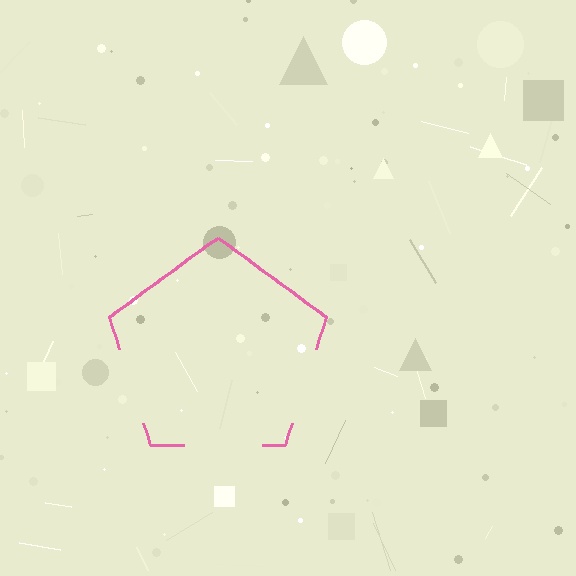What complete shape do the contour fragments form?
The contour fragments form a pentagon.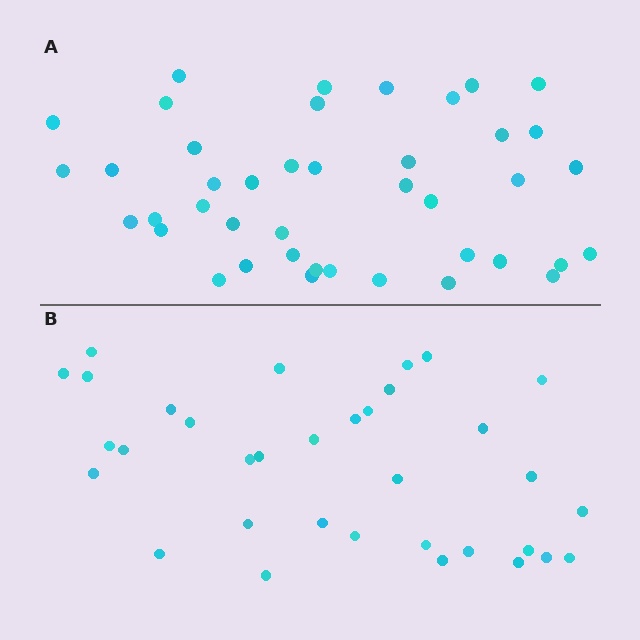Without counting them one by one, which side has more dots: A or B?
Region A (the top region) has more dots.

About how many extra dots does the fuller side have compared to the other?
Region A has roughly 8 or so more dots than region B.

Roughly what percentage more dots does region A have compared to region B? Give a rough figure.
About 25% more.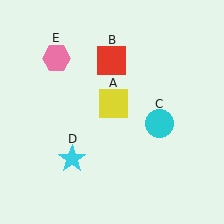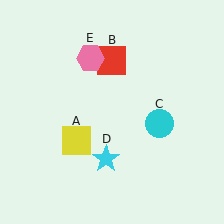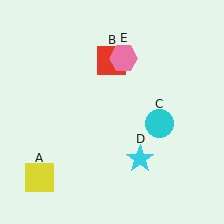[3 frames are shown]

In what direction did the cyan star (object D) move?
The cyan star (object D) moved right.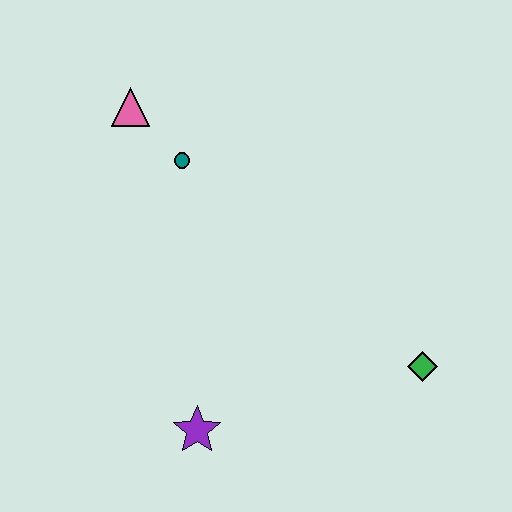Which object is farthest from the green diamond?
The pink triangle is farthest from the green diamond.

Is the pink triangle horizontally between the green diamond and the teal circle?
No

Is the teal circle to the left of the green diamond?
Yes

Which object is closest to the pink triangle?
The teal circle is closest to the pink triangle.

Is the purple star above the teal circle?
No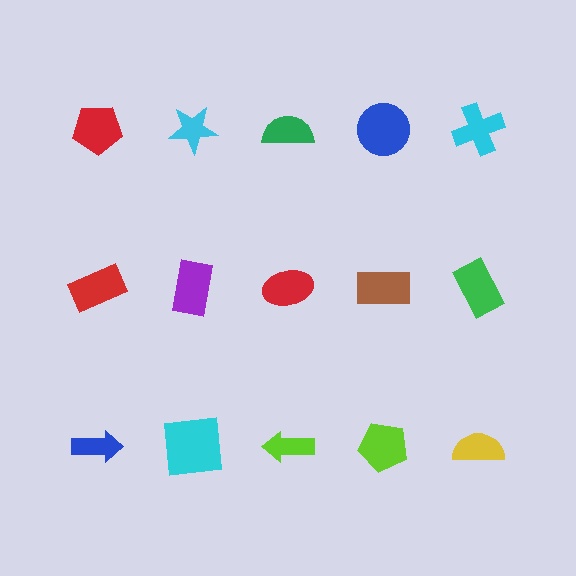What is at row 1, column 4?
A blue circle.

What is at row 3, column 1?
A blue arrow.